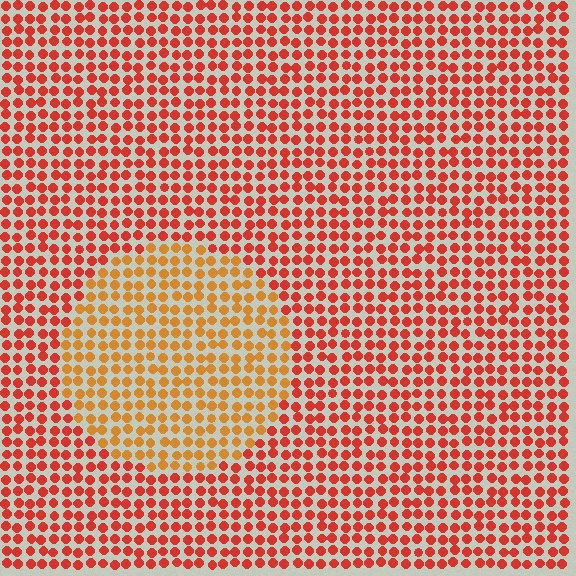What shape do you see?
I see a circle.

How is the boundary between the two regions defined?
The boundary is defined purely by a slight shift in hue (about 31 degrees). Spacing, size, and orientation are identical on both sides.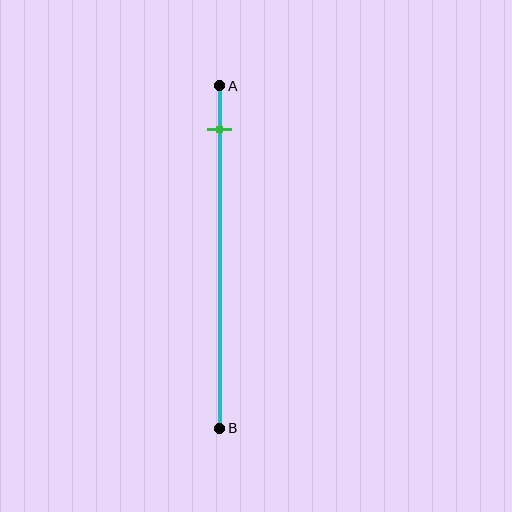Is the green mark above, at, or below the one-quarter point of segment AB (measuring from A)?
The green mark is above the one-quarter point of segment AB.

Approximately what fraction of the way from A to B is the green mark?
The green mark is approximately 15% of the way from A to B.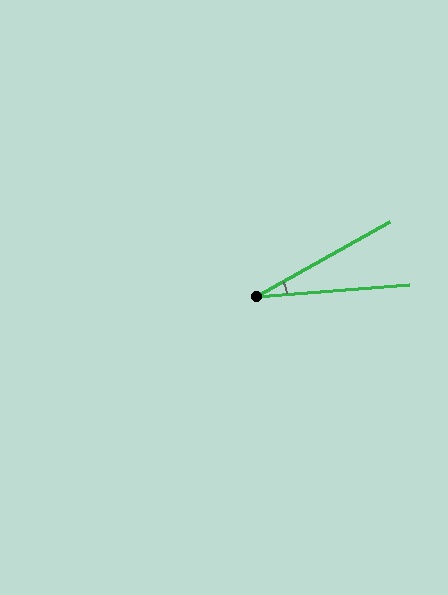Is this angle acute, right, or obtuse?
It is acute.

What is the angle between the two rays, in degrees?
Approximately 25 degrees.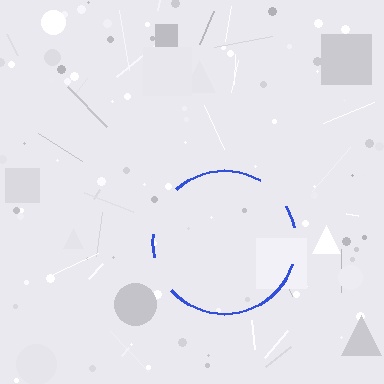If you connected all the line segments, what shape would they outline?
They would outline a circle.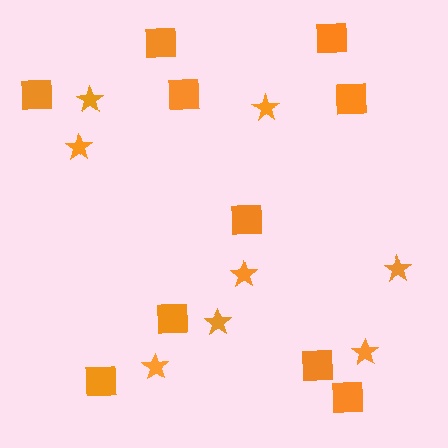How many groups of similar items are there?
There are 2 groups: one group of squares (10) and one group of stars (8).